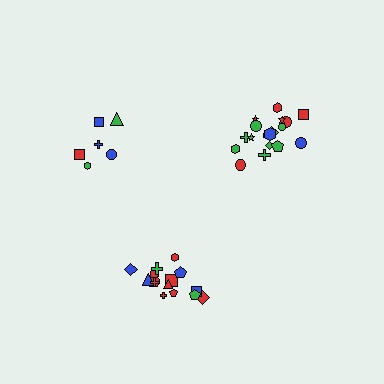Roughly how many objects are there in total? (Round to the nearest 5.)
Roughly 40 objects in total.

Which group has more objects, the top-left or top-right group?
The top-right group.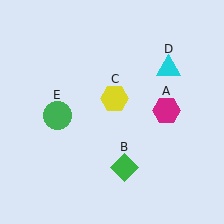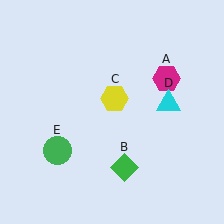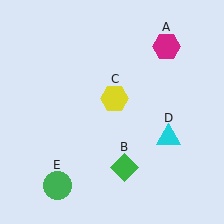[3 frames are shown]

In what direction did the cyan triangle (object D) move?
The cyan triangle (object D) moved down.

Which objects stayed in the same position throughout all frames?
Green diamond (object B) and yellow hexagon (object C) remained stationary.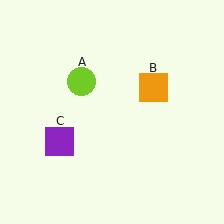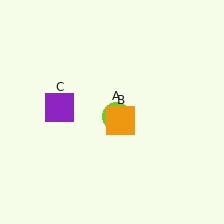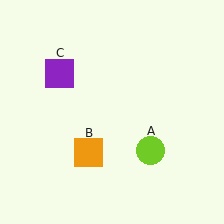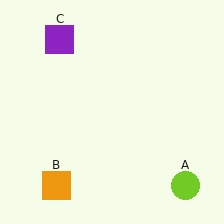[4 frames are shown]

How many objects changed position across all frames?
3 objects changed position: lime circle (object A), orange square (object B), purple square (object C).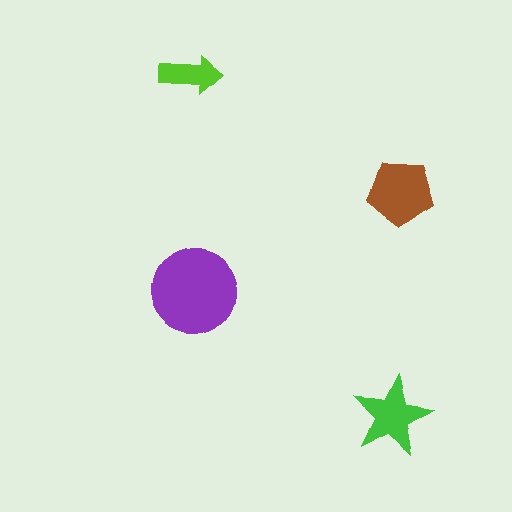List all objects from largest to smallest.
The purple circle, the brown pentagon, the green star, the lime arrow.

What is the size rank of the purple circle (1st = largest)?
1st.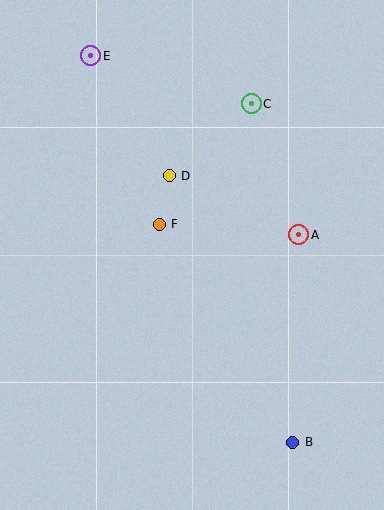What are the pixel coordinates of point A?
Point A is at (299, 235).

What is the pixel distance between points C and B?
The distance between C and B is 341 pixels.